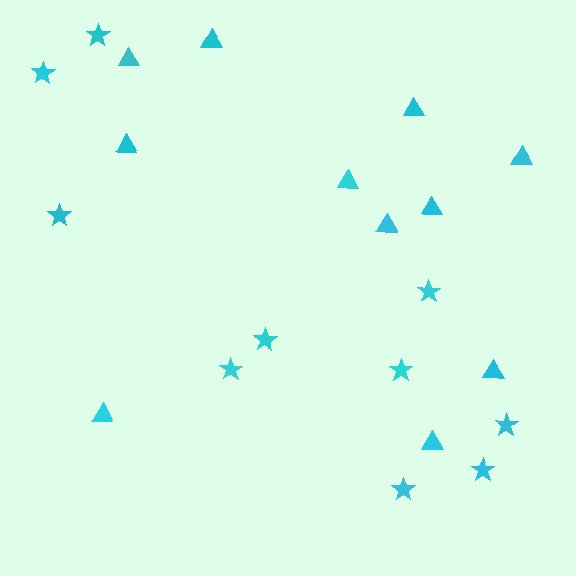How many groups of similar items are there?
There are 2 groups: one group of triangles (11) and one group of stars (10).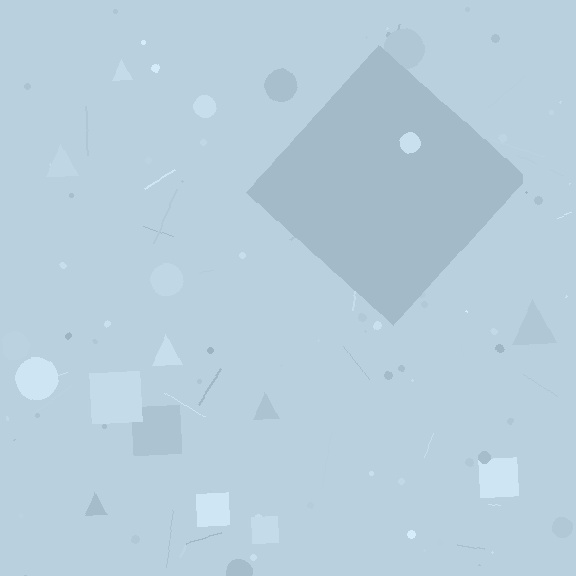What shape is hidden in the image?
A diamond is hidden in the image.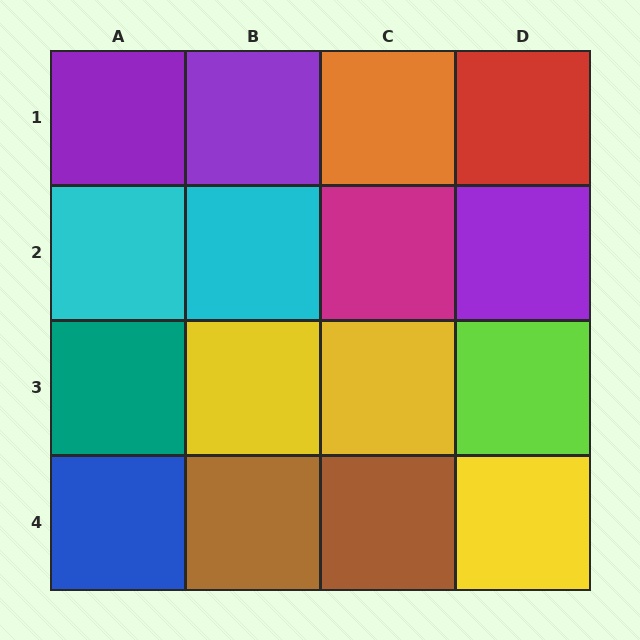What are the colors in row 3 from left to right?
Teal, yellow, yellow, lime.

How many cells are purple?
3 cells are purple.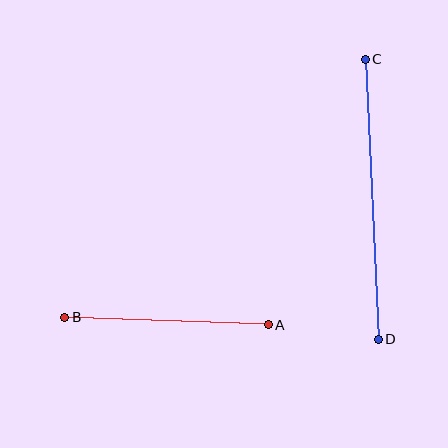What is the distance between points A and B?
The distance is approximately 204 pixels.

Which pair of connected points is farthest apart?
Points C and D are farthest apart.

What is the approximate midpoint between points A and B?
The midpoint is at approximately (167, 321) pixels.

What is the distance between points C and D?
The distance is approximately 280 pixels.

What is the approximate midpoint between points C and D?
The midpoint is at approximately (372, 199) pixels.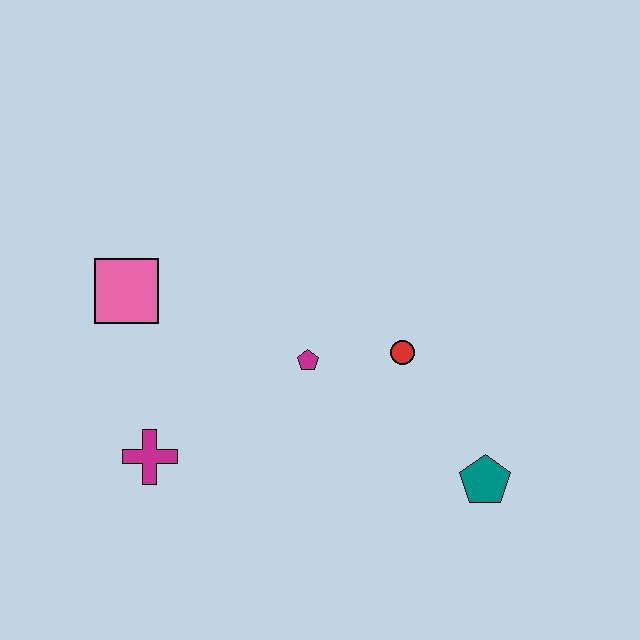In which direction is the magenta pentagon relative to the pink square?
The magenta pentagon is to the right of the pink square.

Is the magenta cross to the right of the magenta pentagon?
No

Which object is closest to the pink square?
The magenta cross is closest to the pink square.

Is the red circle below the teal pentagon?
No